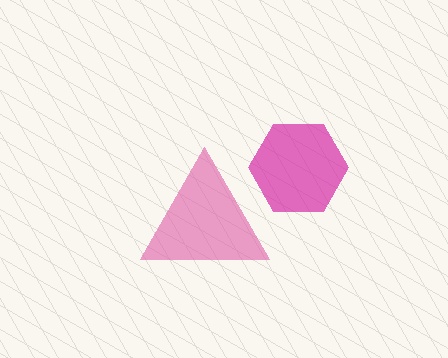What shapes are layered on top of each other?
The layered shapes are: a pink triangle, a magenta hexagon.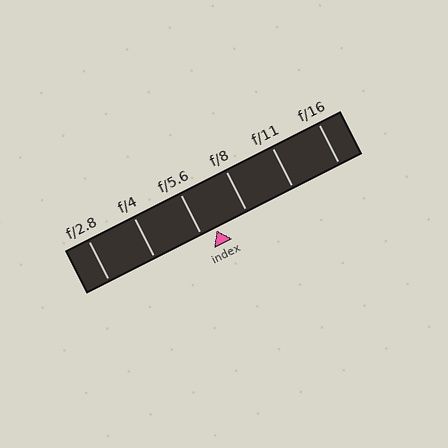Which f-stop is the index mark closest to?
The index mark is closest to f/5.6.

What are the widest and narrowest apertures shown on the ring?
The widest aperture shown is f/2.8 and the narrowest is f/16.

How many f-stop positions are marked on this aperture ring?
There are 6 f-stop positions marked.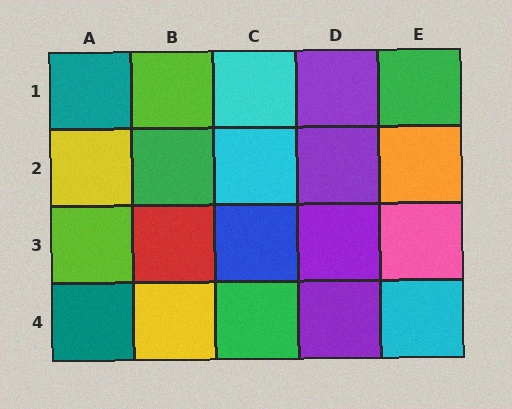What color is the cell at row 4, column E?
Cyan.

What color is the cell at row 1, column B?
Lime.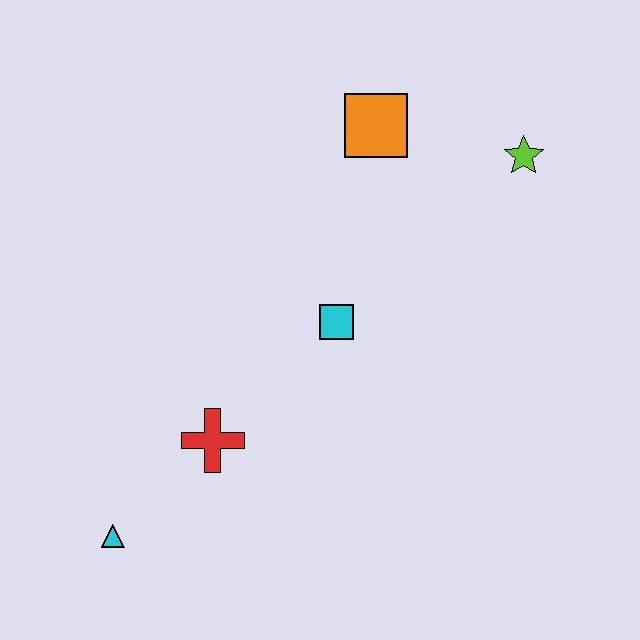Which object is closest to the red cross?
The cyan triangle is closest to the red cross.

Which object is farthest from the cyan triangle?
The lime star is farthest from the cyan triangle.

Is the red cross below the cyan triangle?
No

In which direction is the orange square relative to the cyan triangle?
The orange square is above the cyan triangle.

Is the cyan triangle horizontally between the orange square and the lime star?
No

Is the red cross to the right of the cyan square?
No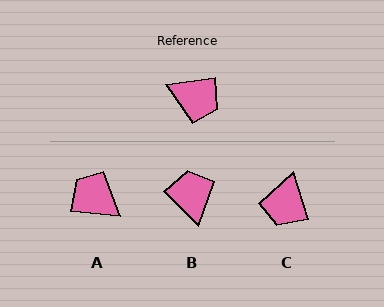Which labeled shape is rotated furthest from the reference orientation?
A, about 166 degrees away.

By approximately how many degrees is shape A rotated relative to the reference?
Approximately 166 degrees counter-clockwise.